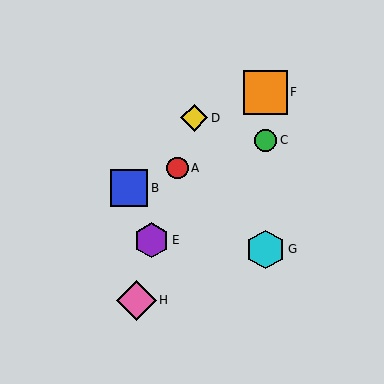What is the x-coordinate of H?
Object H is at x≈136.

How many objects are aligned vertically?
3 objects (C, F, G) are aligned vertically.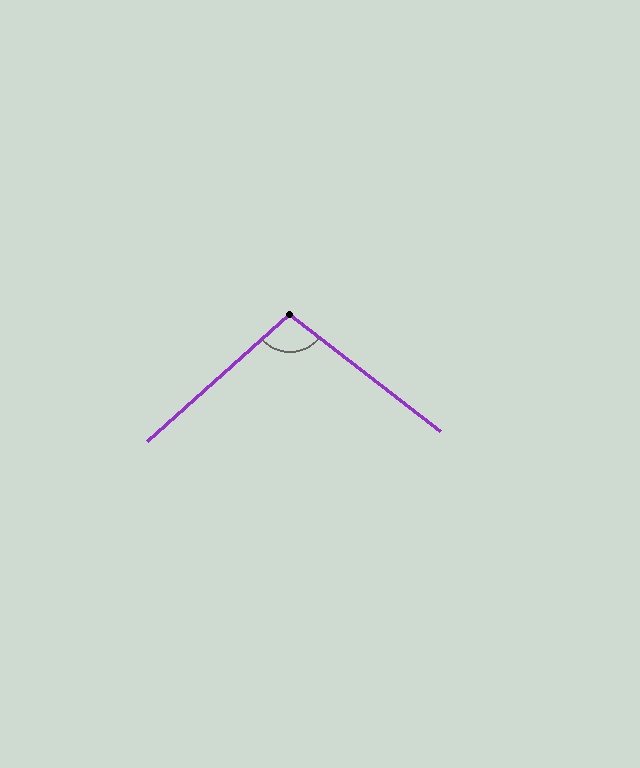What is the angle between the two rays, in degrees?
Approximately 100 degrees.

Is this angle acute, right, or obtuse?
It is obtuse.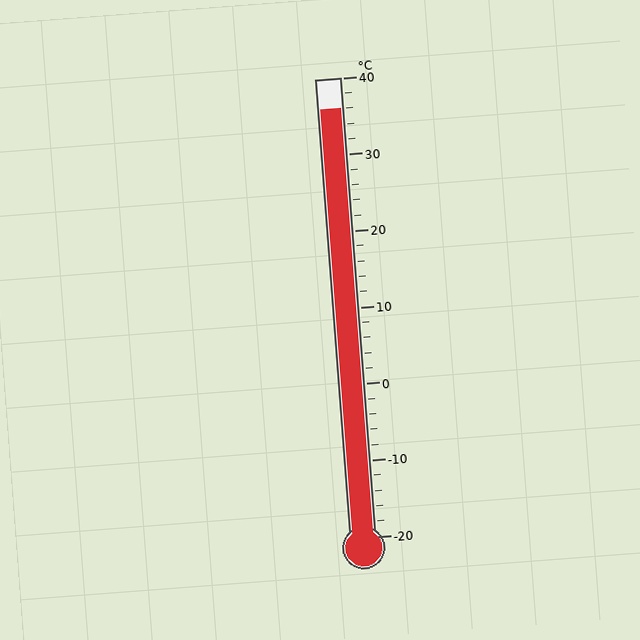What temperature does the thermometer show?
The thermometer shows approximately 36°C.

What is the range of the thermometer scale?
The thermometer scale ranges from -20°C to 40°C.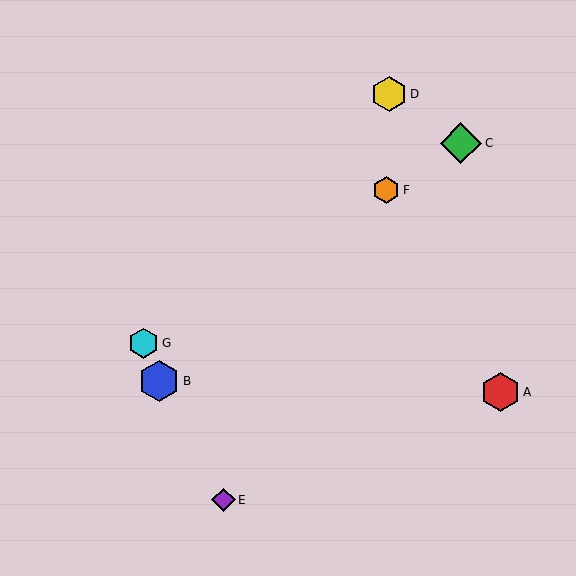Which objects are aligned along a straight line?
Objects C, F, G are aligned along a straight line.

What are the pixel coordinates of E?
Object E is at (223, 500).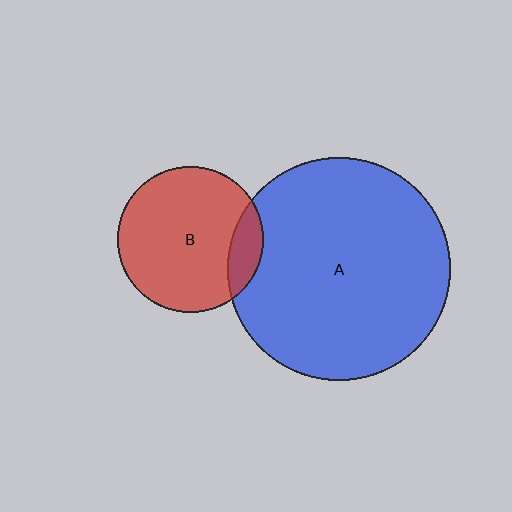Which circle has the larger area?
Circle A (blue).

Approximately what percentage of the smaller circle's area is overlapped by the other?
Approximately 15%.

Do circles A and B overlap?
Yes.